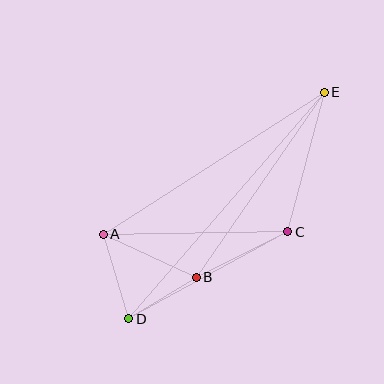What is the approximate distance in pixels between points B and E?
The distance between B and E is approximately 225 pixels.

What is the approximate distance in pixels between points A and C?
The distance between A and C is approximately 184 pixels.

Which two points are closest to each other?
Points B and D are closest to each other.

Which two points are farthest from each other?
Points D and E are farthest from each other.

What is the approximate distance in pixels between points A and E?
The distance between A and E is approximately 263 pixels.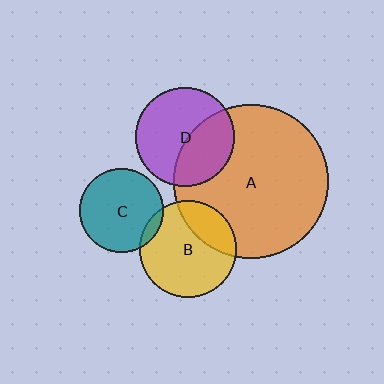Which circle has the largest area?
Circle A (orange).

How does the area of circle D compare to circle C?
Approximately 1.4 times.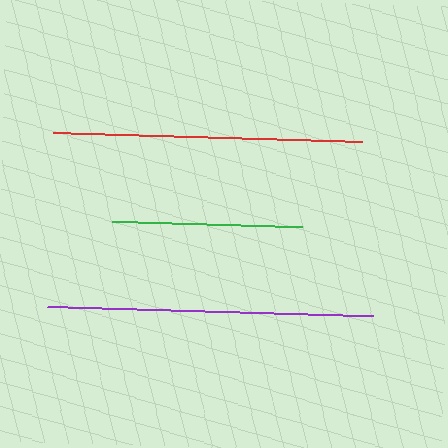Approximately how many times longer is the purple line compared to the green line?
The purple line is approximately 1.7 times the length of the green line.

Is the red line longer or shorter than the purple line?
The purple line is longer than the red line.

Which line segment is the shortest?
The green line is the shortest at approximately 191 pixels.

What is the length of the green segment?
The green segment is approximately 191 pixels long.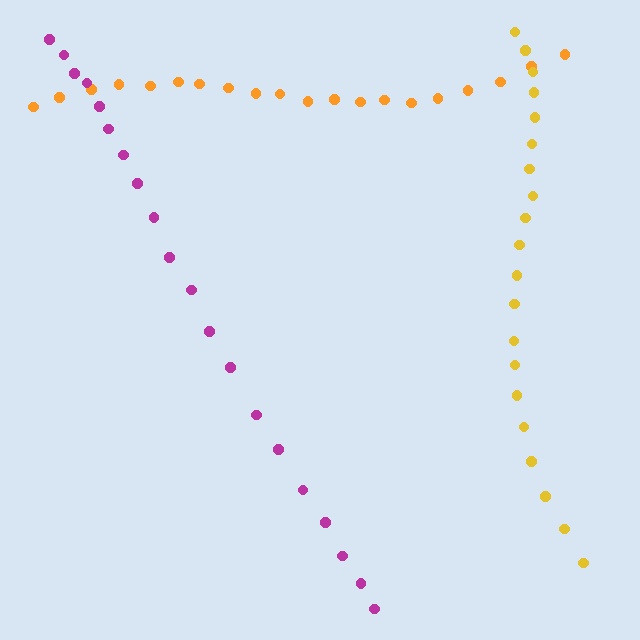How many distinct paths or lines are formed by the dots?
There are 3 distinct paths.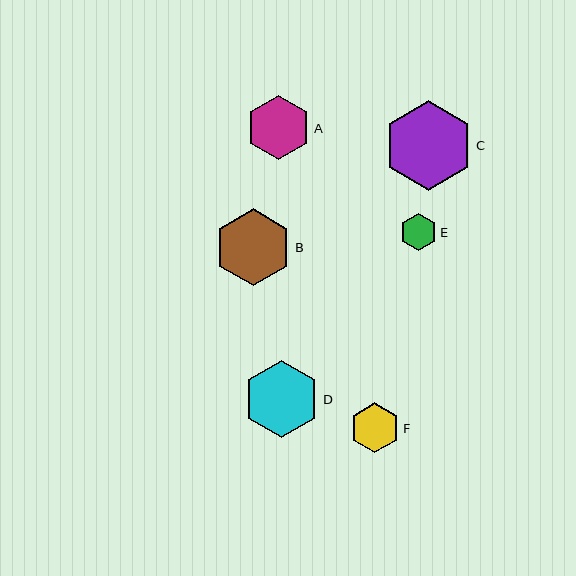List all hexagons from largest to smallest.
From largest to smallest: C, B, D, A, F, E.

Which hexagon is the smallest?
Hexagon E is the smallest with a size of approximately 37 pixels.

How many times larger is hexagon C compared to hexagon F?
Hexagon C is approximately 1.8 times the size of hexagon F.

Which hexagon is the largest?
Hexagon C is the largest with a size of approximately 89 pixels.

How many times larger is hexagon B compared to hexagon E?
Hexagon B is approximately 2.1 times the size of hexagon E.